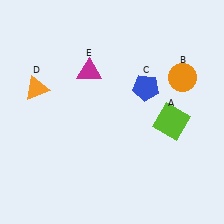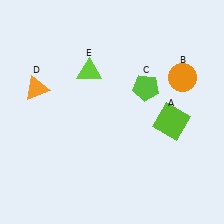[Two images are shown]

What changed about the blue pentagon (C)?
In Image 1, C is blue. In Image 2, it changed to lime.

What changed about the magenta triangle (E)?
In Image 1, E is magenta. In Image 2, it changed to lime.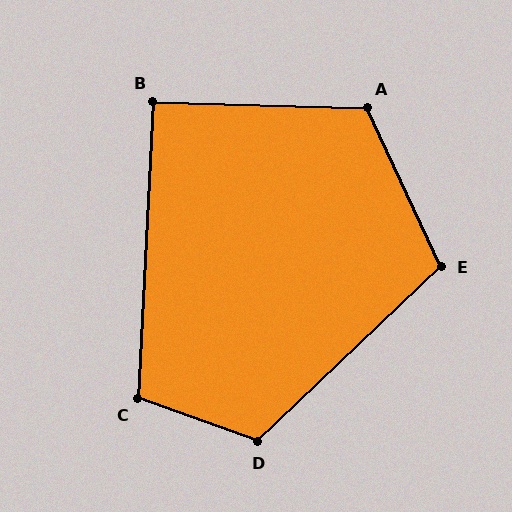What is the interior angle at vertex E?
Approximately 109 degrees (obtuse).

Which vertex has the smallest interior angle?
B, at approximately 91 degrees.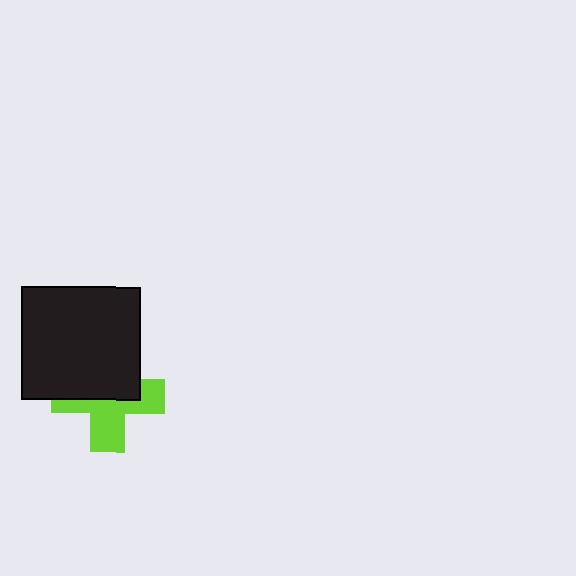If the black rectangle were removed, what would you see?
You would see the complete lime cross.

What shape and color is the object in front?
The object in front is a black rectangle.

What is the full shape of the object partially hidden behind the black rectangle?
The partially hidden object is a lime cross.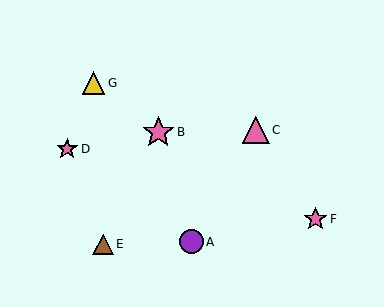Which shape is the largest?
The pink star (labeled B) is the largest.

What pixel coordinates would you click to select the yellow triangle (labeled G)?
Click at (94, 83) to select the yellow triangle G.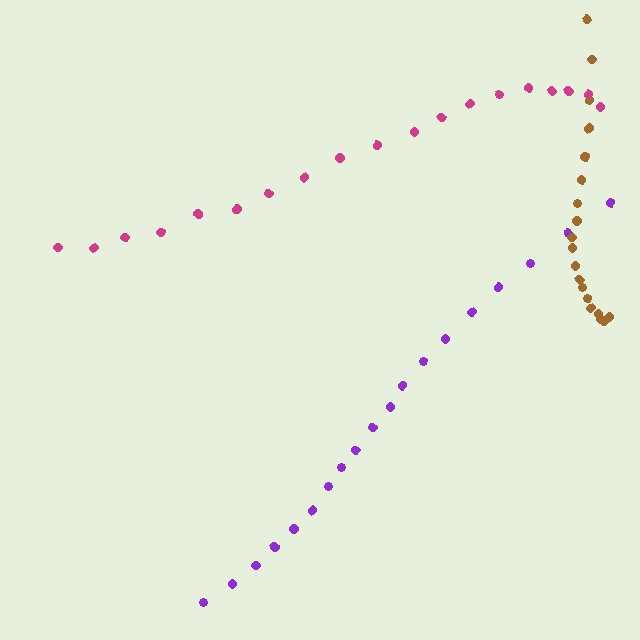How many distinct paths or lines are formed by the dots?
There are 3 distinct paths.